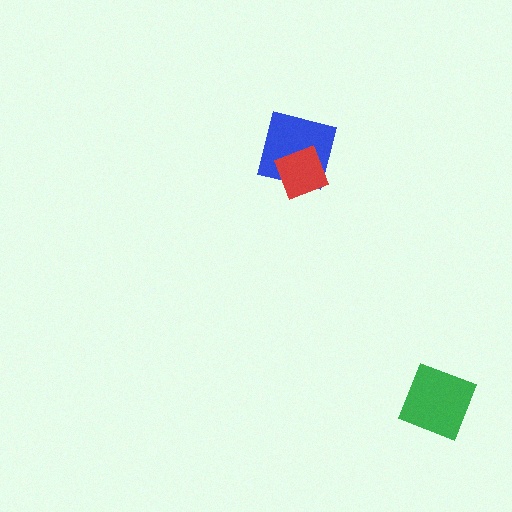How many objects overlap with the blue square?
1 object overlaps with the blue square.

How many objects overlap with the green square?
0 objects overlap with the green square.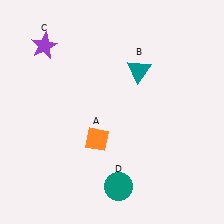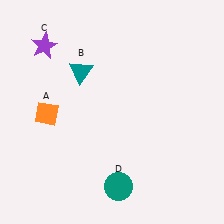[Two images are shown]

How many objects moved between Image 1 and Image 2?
2 objects moved between the two images.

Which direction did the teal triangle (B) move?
The teal triangle (B) moved left.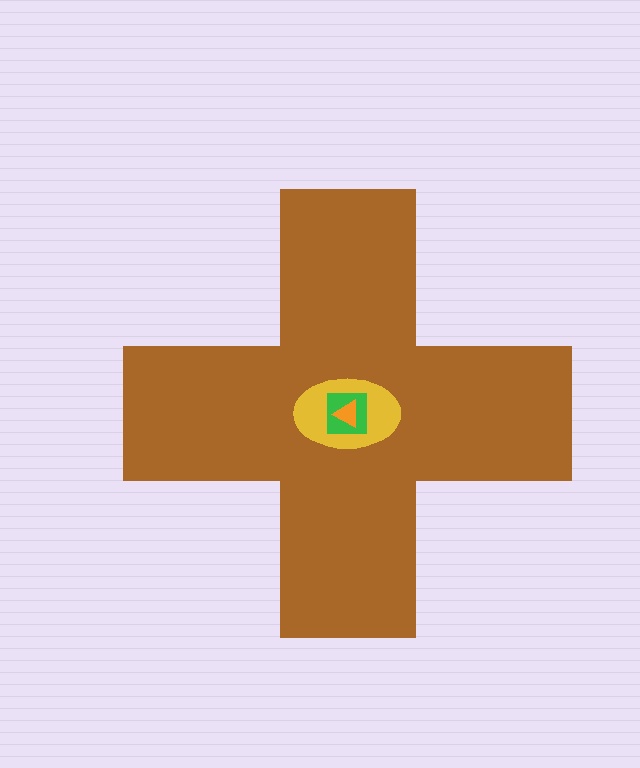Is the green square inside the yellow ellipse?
Yes.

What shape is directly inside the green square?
The orange triangle.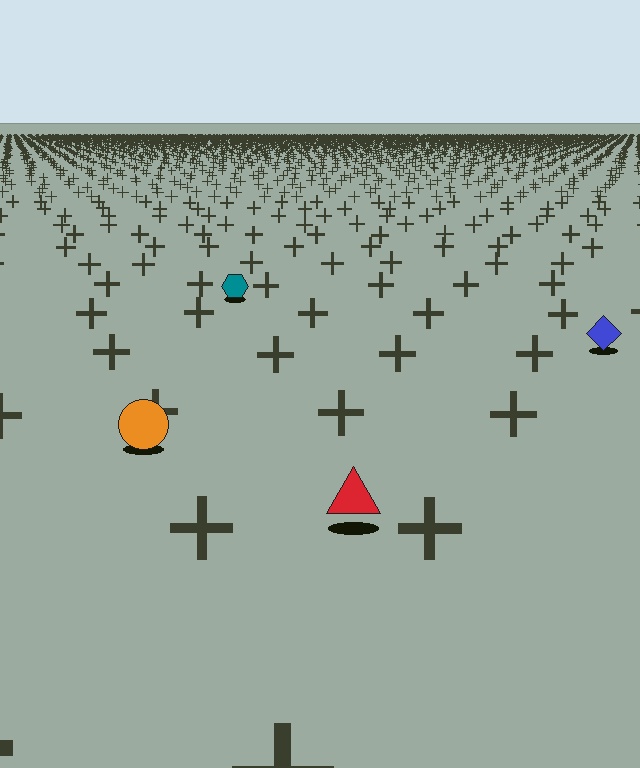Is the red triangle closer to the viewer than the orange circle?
Yes. The red triangle is closer — you can tell from the texture gradient: the ground texture is coarser near it.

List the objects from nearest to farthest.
From nearest to farthest: the red triangle, the orange circle, the blue diamond, the teal hexagon.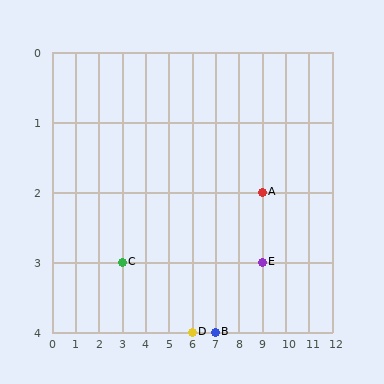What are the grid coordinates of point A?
Point A is at grid coordinates (9, 2).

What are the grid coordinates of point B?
Point B is at grid coordinates (7, 4).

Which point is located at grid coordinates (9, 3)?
Point E is at (9, 3).